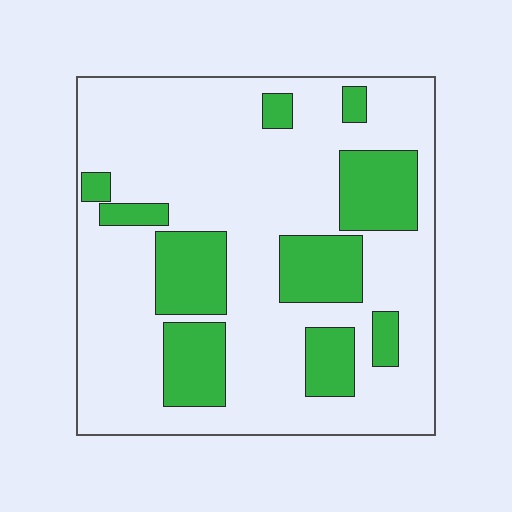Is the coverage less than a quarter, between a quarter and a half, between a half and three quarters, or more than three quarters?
Between a quarter and a half.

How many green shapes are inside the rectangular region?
10.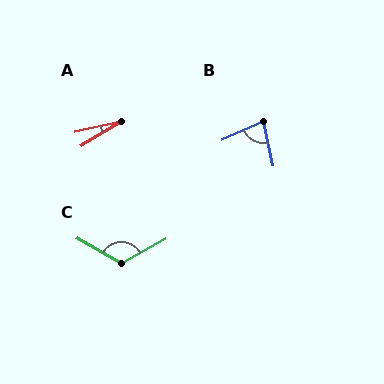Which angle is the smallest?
A, at approximately 19 degrees.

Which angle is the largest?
C, at approximately 121 degrees.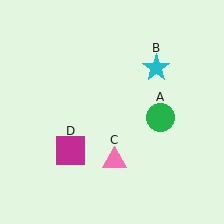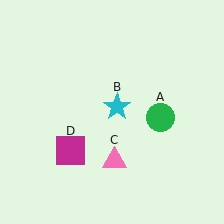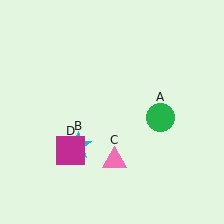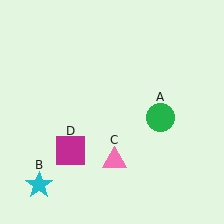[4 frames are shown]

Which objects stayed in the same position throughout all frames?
Green circle (object A) and pink triangle (object C) and magenta square (object D) remained stationary.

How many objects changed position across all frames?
1 object changed position: cyan star (object B).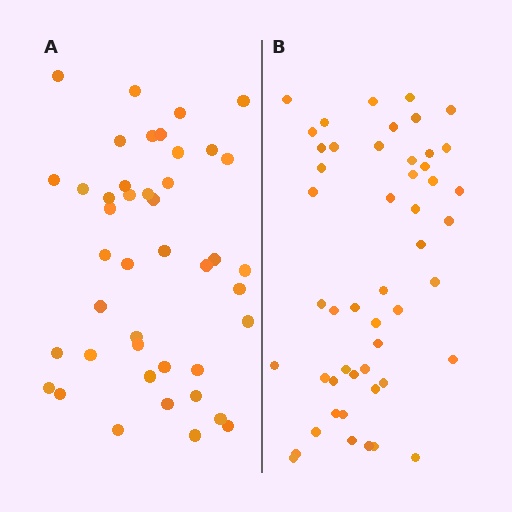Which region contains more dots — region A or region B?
Region B (the right region) has more dots.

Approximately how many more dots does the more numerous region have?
Region B has roughly 8 or so more dots than region A.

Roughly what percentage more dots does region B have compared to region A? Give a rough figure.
About 15% more.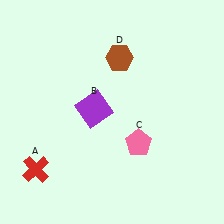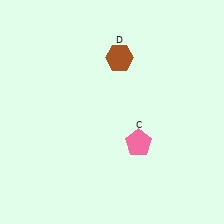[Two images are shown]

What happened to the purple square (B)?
The purple square (B) was removed in Image 2. It was in the top-left area of Image 1.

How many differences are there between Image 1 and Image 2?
There are 2 differences between the two images.